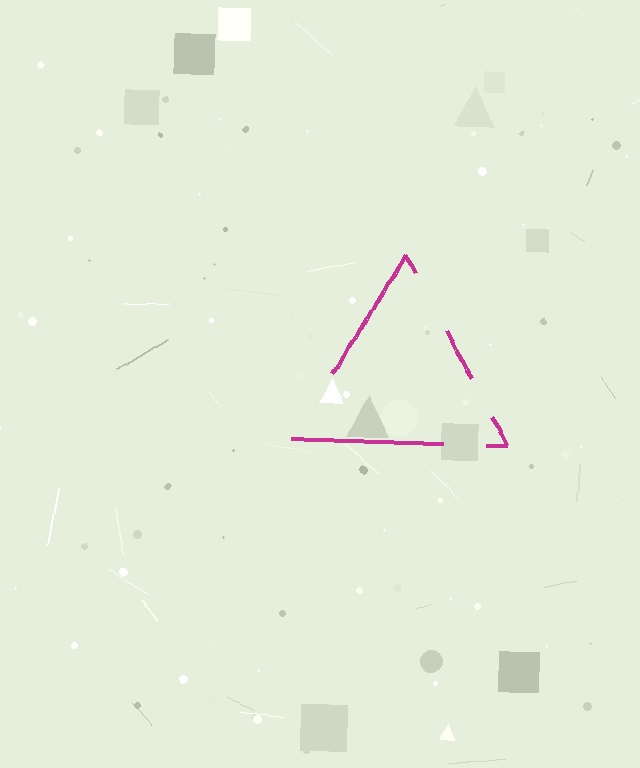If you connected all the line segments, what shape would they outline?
They would outline a triangle.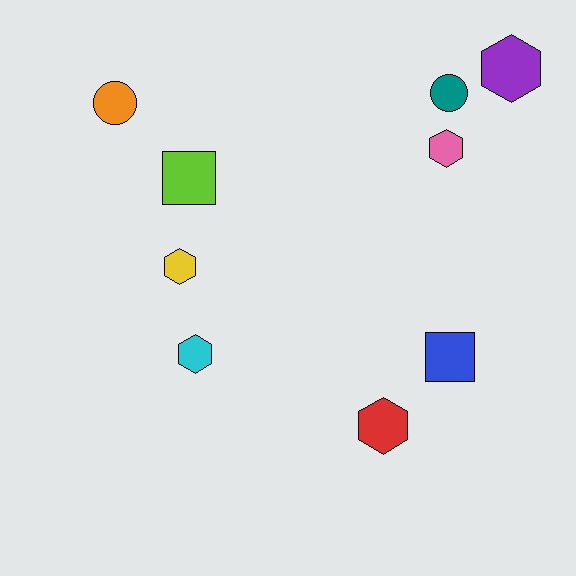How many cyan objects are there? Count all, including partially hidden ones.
There is 1 cyan object.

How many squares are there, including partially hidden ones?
There are 2 squares.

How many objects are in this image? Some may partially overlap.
There are 9 objects.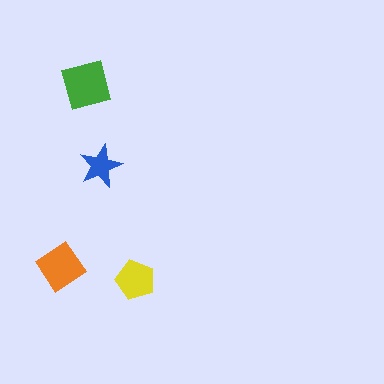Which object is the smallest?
The blue star.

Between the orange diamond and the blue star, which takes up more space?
The orange diamond.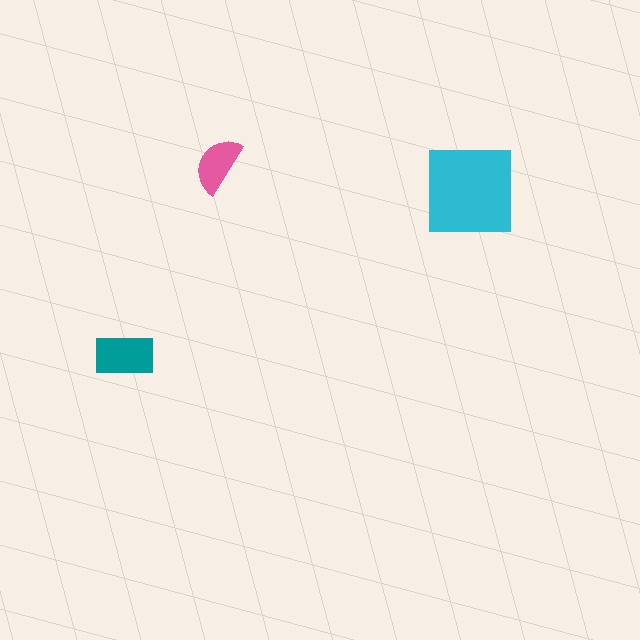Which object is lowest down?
The teal rectangle is bottommost.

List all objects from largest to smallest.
The cyan square, the teal rectangle, the pink semicircle.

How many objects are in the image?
There are 3 objects in the image.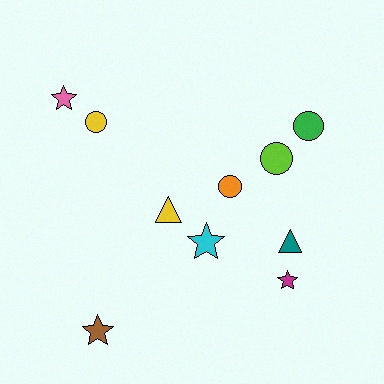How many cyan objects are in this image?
There is 1 cyan object.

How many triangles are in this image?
There are 2 triangles.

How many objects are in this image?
There are 10 objects.